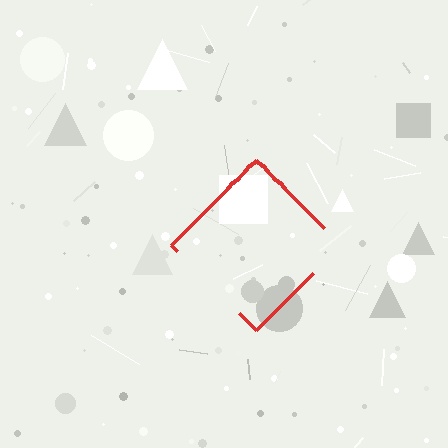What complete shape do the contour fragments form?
The contour fragments form a diamond.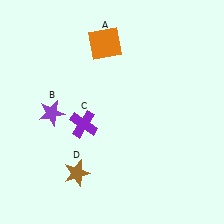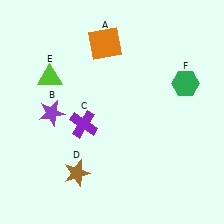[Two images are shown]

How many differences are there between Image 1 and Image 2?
There are 2 differences between the two images.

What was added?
A lime triangle (E), a green hexagon (F) were added in Image 2.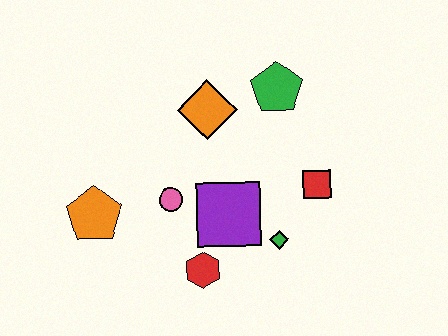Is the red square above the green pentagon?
No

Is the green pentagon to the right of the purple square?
Yes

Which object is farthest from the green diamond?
The orange pentagon is farthest from the green diamond.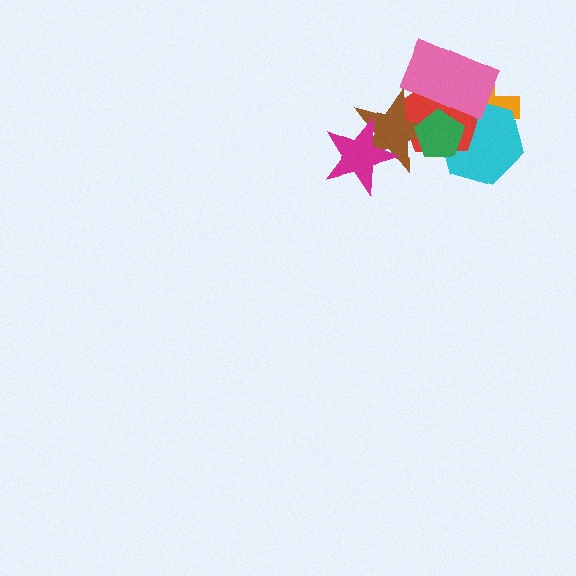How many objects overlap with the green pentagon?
5 objects overlap with the green pentagon.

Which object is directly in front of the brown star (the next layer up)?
The green pentagon is directly in front of the brown star.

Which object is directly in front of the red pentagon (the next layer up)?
The pink rectangle is directly in front of the red pentagon.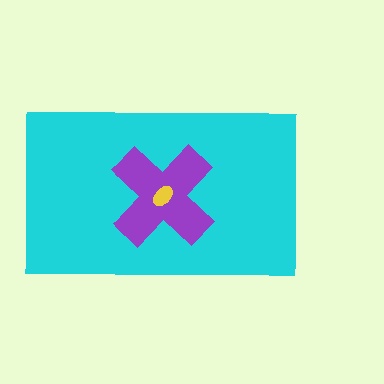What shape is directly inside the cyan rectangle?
The purple cross.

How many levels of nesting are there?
3.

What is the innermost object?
The yellow ellipse.